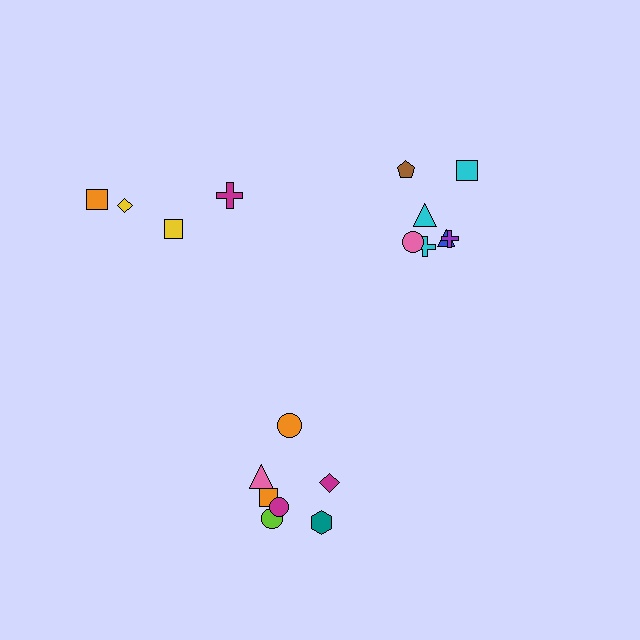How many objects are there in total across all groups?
There are 18 objects.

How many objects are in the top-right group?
There are 7 objects.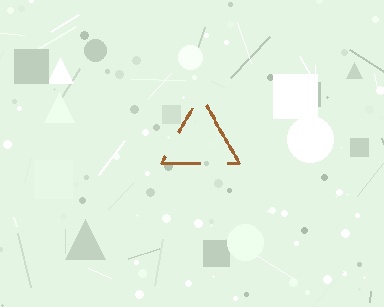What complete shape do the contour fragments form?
The contour fragments form a triangle.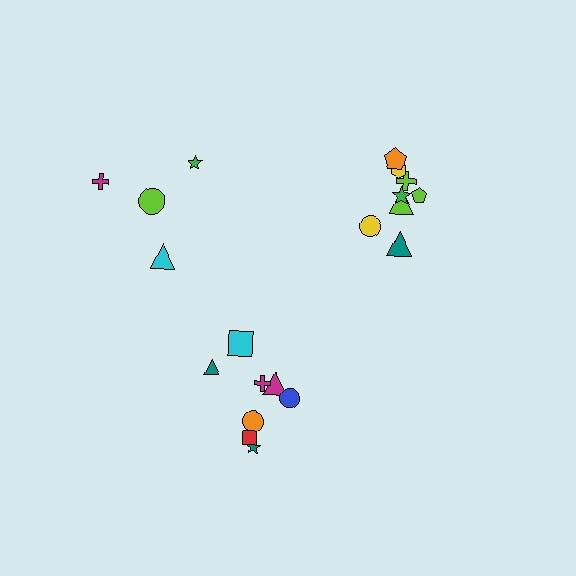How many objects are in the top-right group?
There are 8 objects.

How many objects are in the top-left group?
There are 4 objects.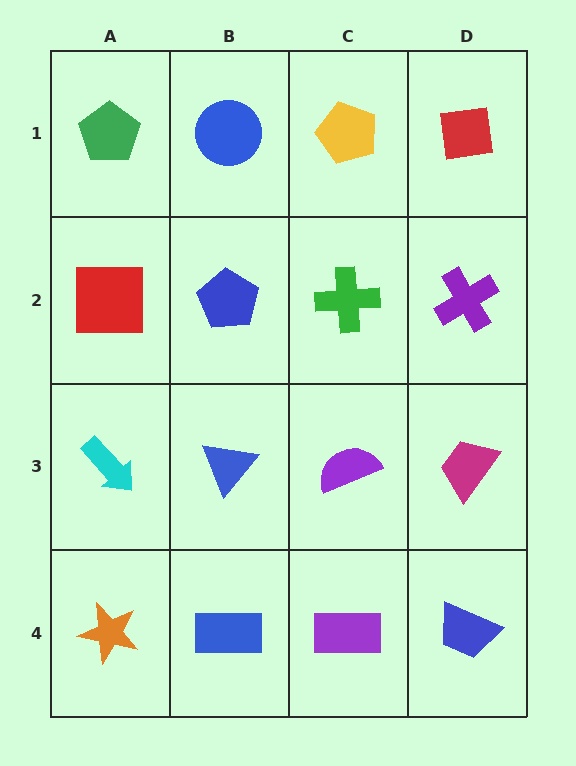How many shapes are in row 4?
4 shapes.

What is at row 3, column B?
A blue triangle.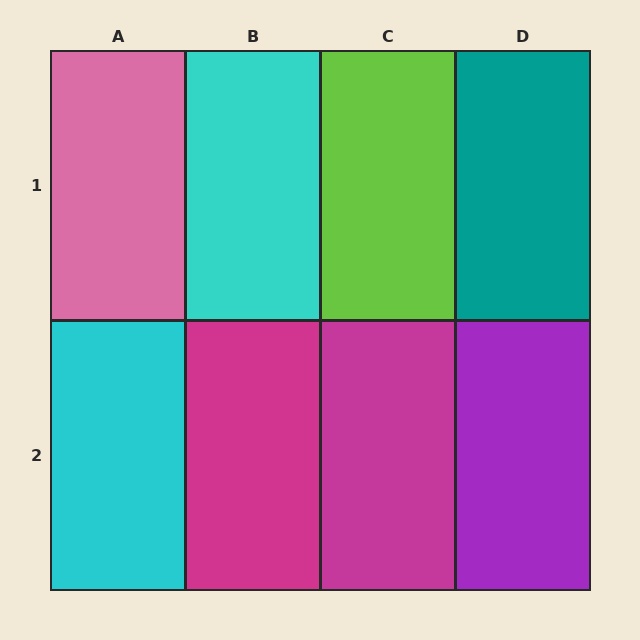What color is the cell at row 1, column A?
Pink.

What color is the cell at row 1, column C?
Lime.